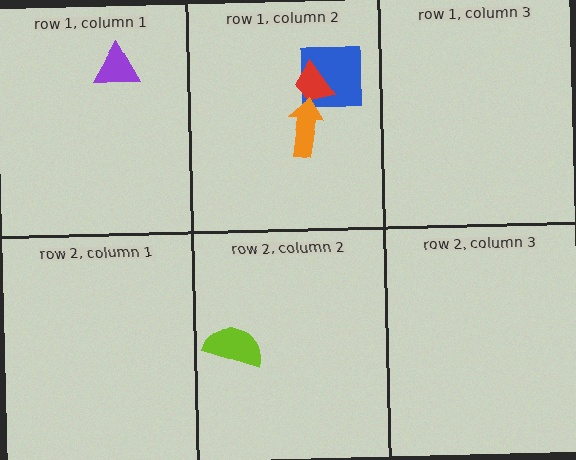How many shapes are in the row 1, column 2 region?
3.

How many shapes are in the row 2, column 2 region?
1.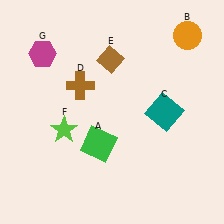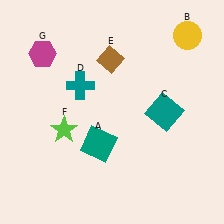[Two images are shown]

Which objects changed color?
A changed from green to teal. B changed from orange to yellow. D changed from brown to teal.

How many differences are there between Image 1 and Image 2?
There are 3 differences between the two images.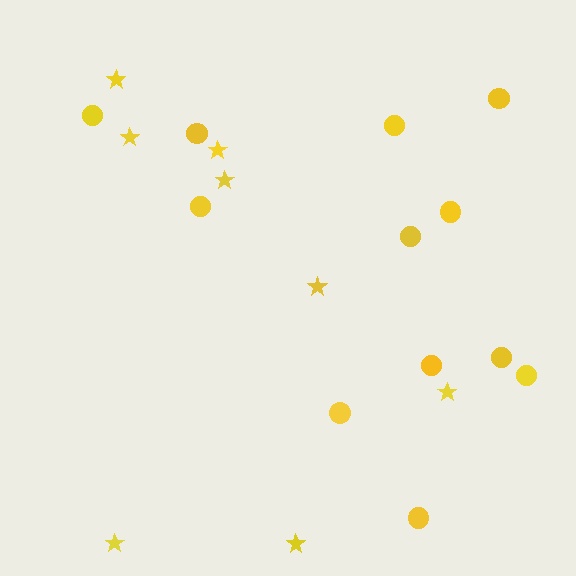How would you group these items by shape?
There are 2 groups: one group of circles (12) and one group of stars (8).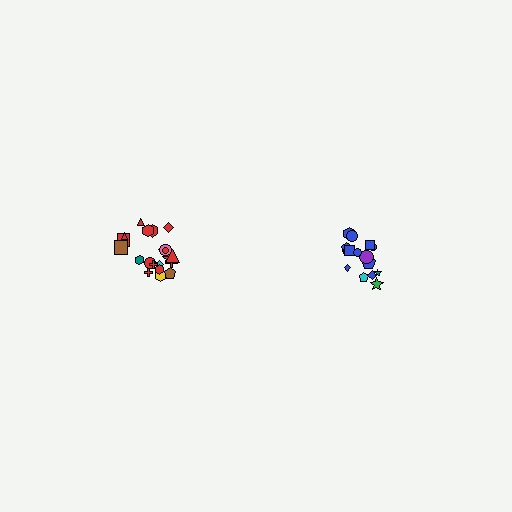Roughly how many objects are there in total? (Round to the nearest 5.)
Roughly 35 objects in total.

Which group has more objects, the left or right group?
The left group.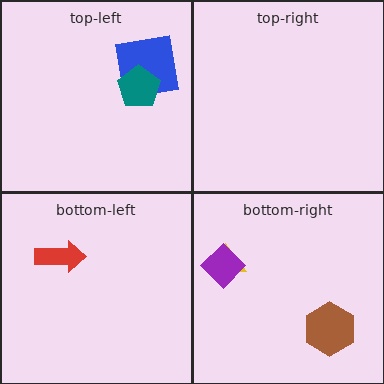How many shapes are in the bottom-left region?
1.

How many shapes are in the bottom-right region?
3.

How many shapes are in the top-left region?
2.